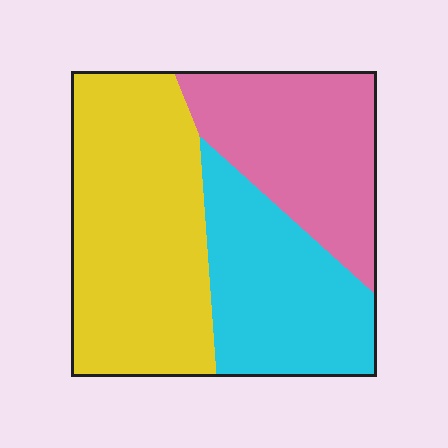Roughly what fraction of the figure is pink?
Pink takes up between a quarter and a half of the figure.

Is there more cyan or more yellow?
Yellow.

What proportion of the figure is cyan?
Cyan covers roughly 30% of the figure.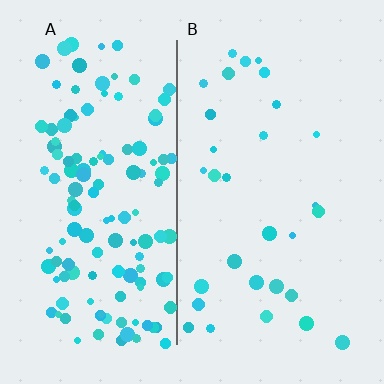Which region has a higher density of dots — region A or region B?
A (the left).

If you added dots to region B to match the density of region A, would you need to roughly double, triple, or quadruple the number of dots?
Approximately quadruple.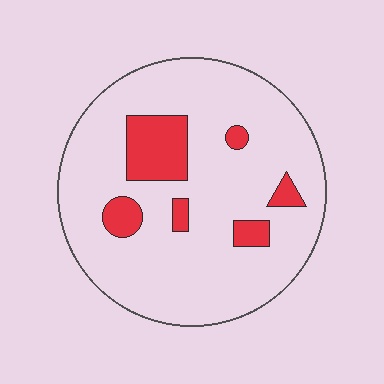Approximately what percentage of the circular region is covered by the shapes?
Approximately 15%.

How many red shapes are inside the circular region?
6.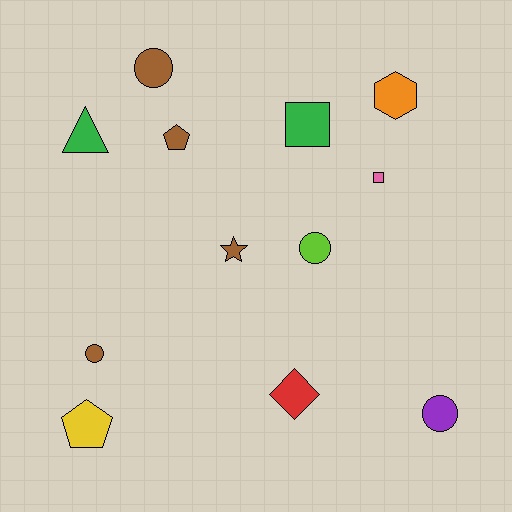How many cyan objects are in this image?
There are no cyan objects.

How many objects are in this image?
There are 12 objects.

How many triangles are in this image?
There is 1 triangle.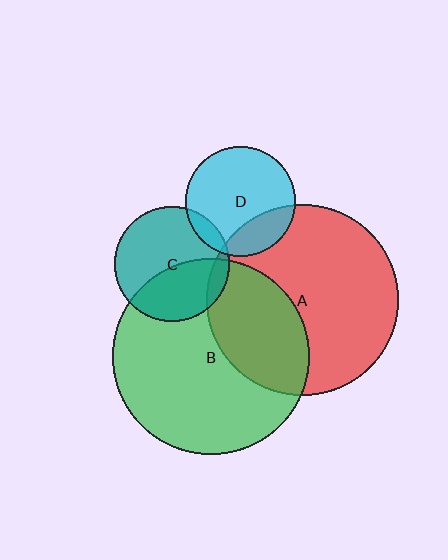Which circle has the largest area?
Circle B (green).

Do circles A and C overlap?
Yes.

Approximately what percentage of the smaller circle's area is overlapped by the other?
Approximately 10%.